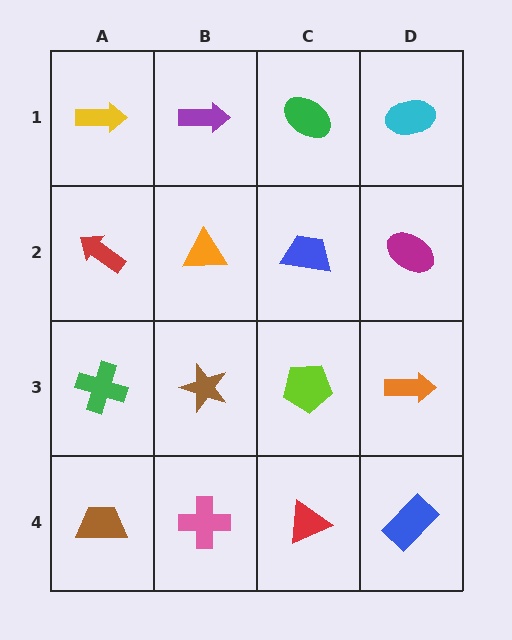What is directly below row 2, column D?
An orange arrow.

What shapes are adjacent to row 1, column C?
A blue trapezoid (row 2, column C), a purple arrow (row 1, column B), a cyan ellipse (row 1, column D).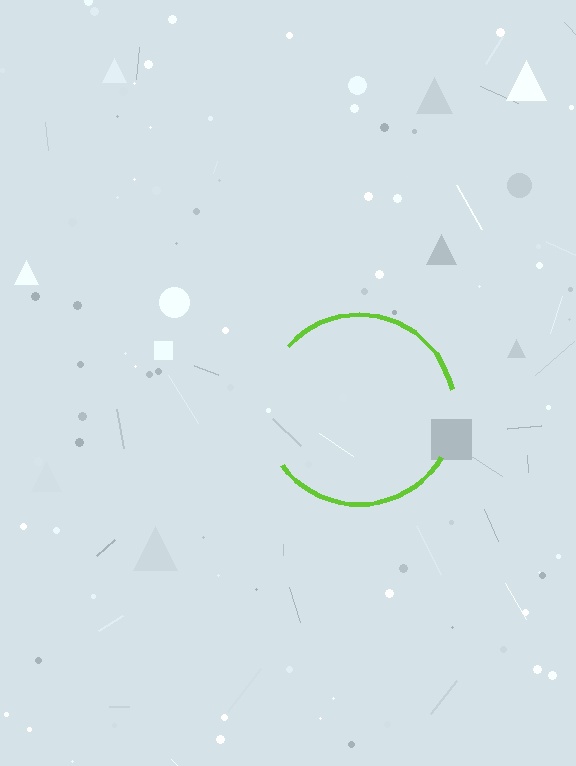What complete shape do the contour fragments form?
The contour fragments form a circle.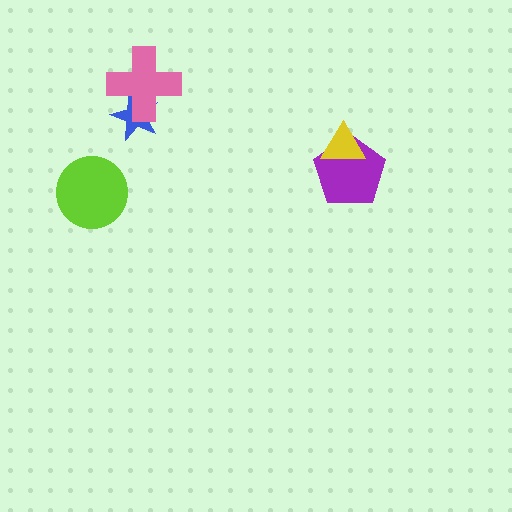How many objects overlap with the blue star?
1 object overlaps with the blue star.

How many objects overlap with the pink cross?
1 object overlaps with the pink cross.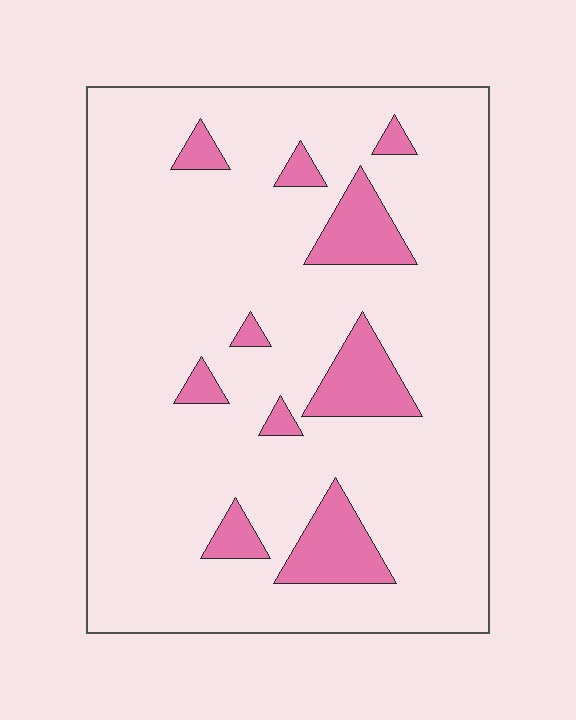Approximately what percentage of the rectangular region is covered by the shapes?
Approximately 15%.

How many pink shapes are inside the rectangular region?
10.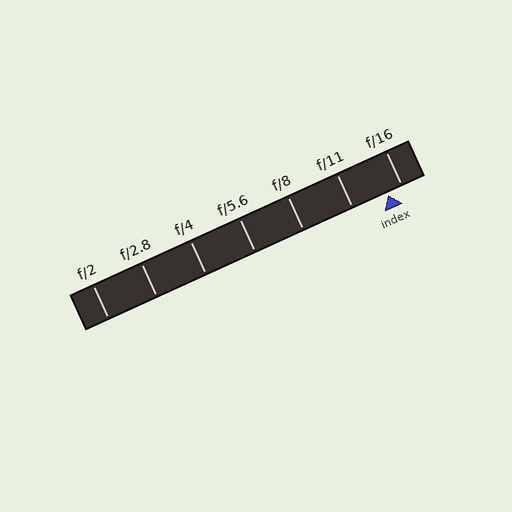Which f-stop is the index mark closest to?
The index mark is closest to f/16.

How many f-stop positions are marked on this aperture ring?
There are 7 f-stop positions marked.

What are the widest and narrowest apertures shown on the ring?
The widest aperture shown is f/2 and the narrowest is f/16.